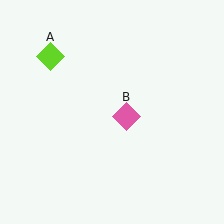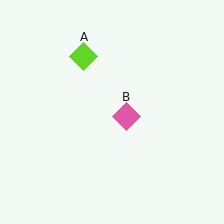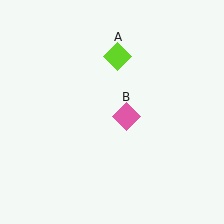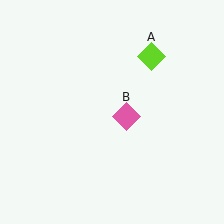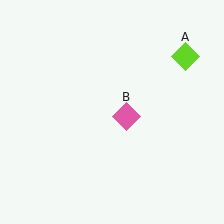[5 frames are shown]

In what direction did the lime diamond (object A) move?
The lime diamond (object A) moved right.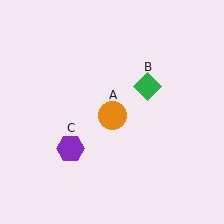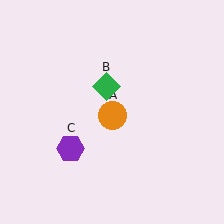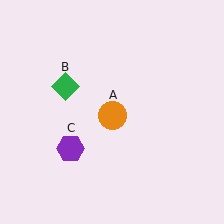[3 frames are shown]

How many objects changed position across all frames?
1 object changed position: green diamond (object B).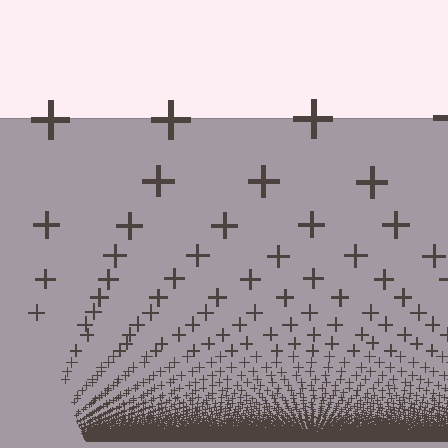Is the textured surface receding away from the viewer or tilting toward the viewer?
The surface appears to tilt toward the viewer. Texture elements get larger and sparser toward the top.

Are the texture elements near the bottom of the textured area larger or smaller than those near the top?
Smaller. The gradient is inverted — elements near the bottom are smaller and denser.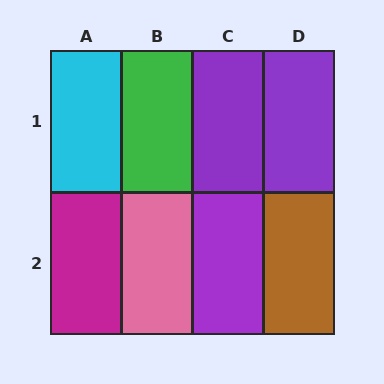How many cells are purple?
3 cells are purple.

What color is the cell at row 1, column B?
Green.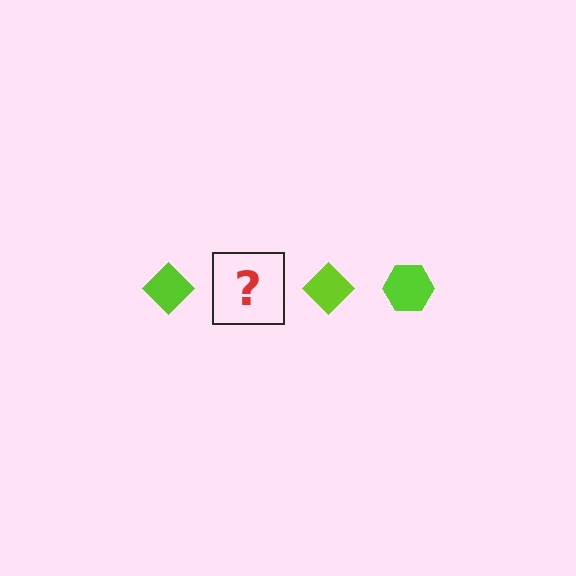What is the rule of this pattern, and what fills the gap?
The rule is that the pattern cycles through diamond, hexagon shapes in lime. The gap should be filled with a lime hexagon.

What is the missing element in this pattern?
The missing element is a lime hexagon.